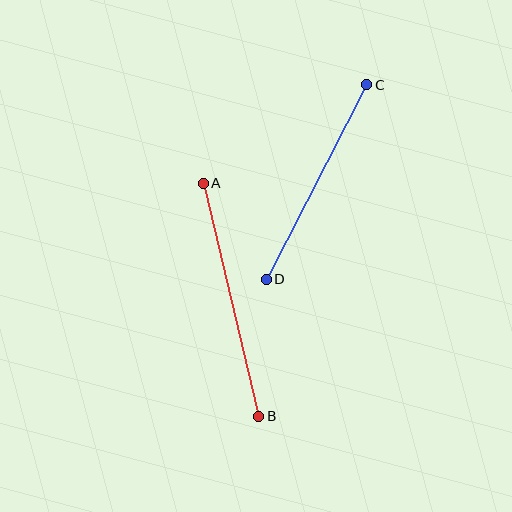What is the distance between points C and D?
The distance is approximately 219 pixels.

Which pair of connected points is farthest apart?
Points A and B are farthest apart.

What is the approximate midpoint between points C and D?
The midpoint is at approximately (317, 182) pixels.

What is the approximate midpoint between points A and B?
The midpoint is at approximately (231, 300) pixels.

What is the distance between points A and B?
The distance is approximately 239 pixels.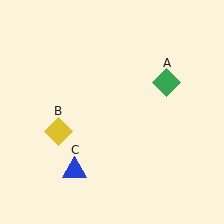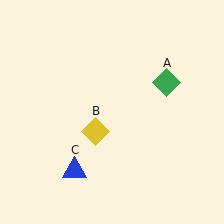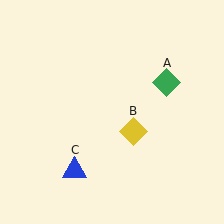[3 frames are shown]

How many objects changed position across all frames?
1 object changed position: yellow diamond (object B).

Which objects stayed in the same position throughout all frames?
Green diamond (object A) and blue triangle (object C) remained stationary.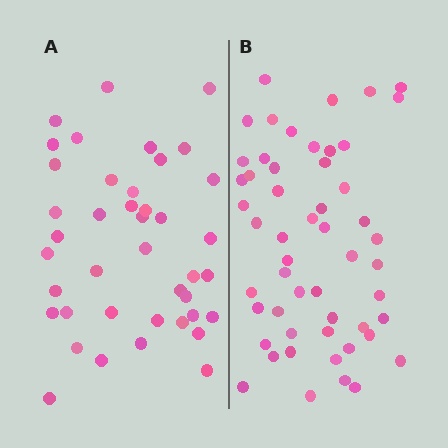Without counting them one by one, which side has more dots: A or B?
Region B (the right region) has more dots.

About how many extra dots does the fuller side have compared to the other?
Region B has roughly 12 or so more dots than region A.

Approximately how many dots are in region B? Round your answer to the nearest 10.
About 50 dots. (The exact count is 53, which rounds to 50.)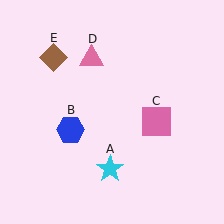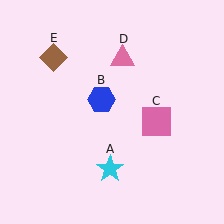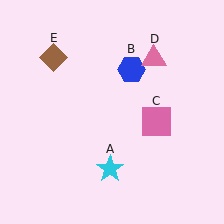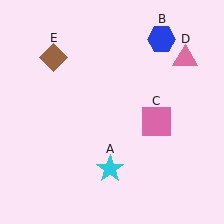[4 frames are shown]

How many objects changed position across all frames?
2 objects changed position: blue hexagon (object B), pink triangle (object D).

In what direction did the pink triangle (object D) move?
The pink triangle (object D) moved right.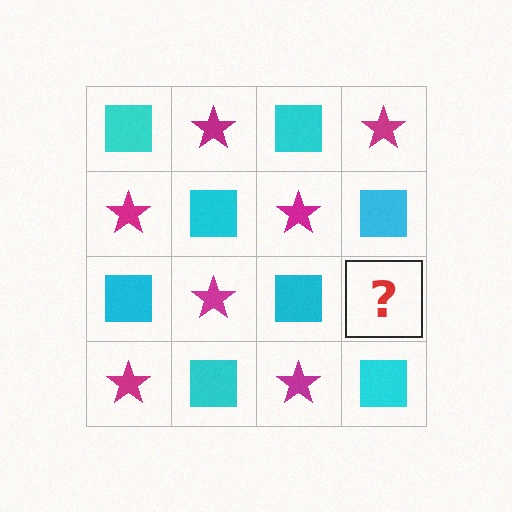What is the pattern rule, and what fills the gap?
The rule is that it alternates cyan square and magenta star in a checkerboard pattern. The gap should be filled with a magenta star.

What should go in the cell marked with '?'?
The missing cell should contain a magenta star.